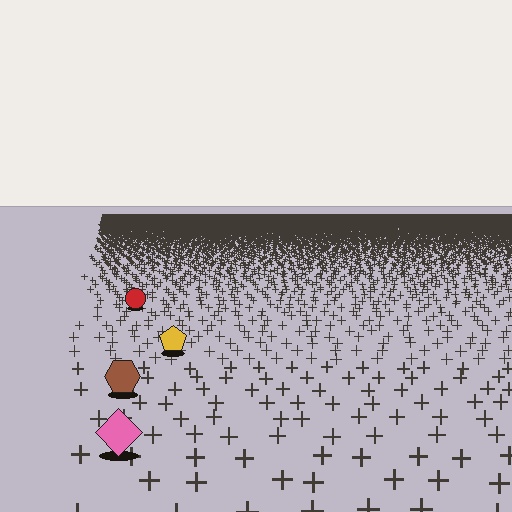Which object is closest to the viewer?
The pink diamond is closest. The texture marks near it are larger and more spread out.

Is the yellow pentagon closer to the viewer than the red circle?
Yes. The yellow pentagon is closer — you can tell from the texture gradient: the ground texture is coarser near it.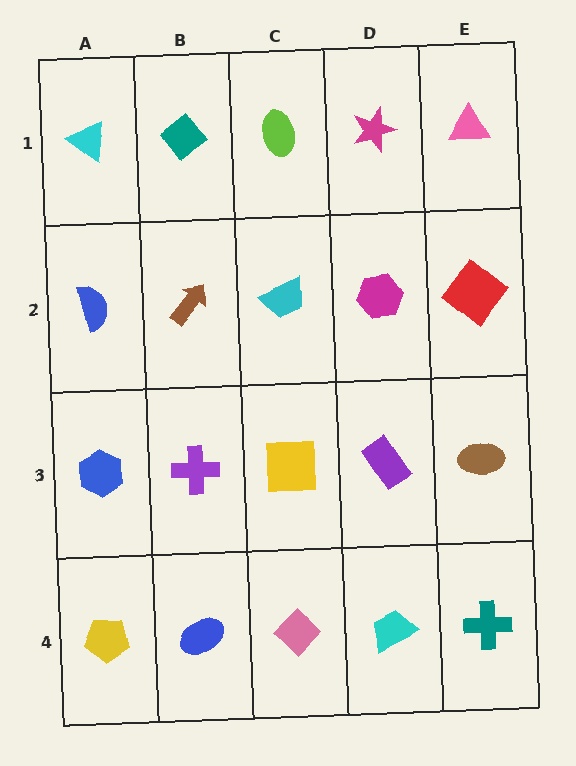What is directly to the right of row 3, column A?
A purple cross.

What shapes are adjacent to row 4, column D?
A purple rectangle (row 3, column D), a pink diamond (row 4, column C), a teal cross (row 4, column E).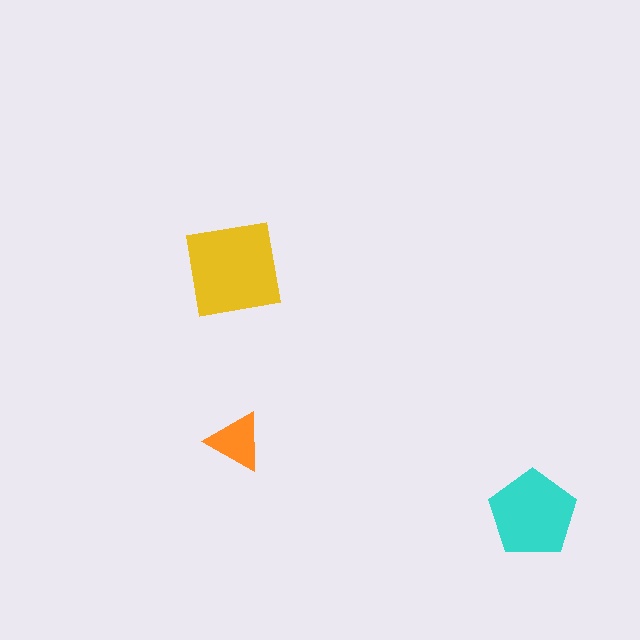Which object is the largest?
The yellow square.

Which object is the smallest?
The orange triangle.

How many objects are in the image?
There are 3 objects in the image.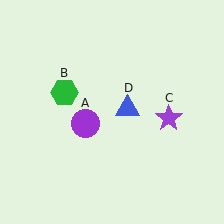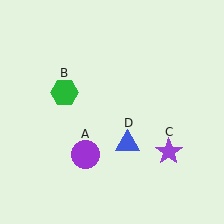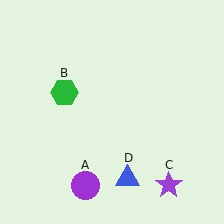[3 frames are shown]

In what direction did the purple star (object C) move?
The purple star (object C) moved down.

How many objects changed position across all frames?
3 objects changed position: purple circle (object A), purple star (object C), blue triangle (object D).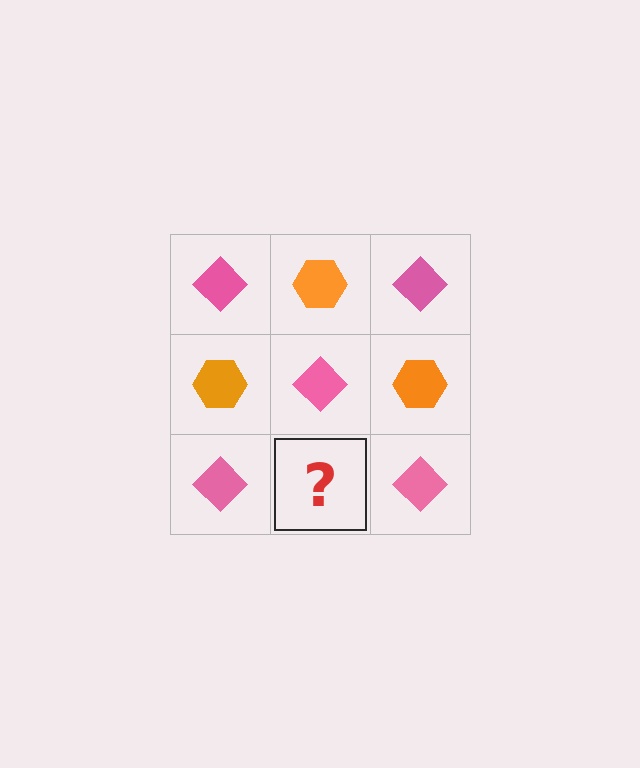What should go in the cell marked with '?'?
The missing cell should contain an orange hexagon.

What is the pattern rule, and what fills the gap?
The rule is that it alternates pink diamond and orange hexagon in a checkerboard pattern. The gap should be filled with an orange hexagon.